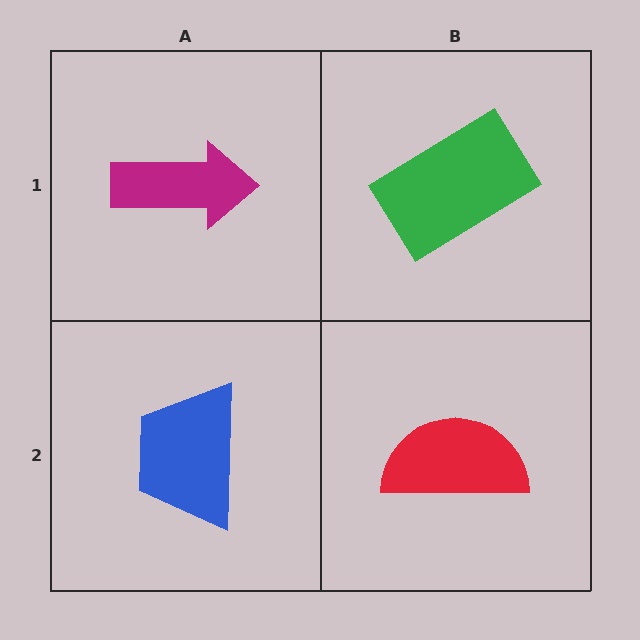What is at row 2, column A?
A blue trapezoid.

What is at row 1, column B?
A green rectangle.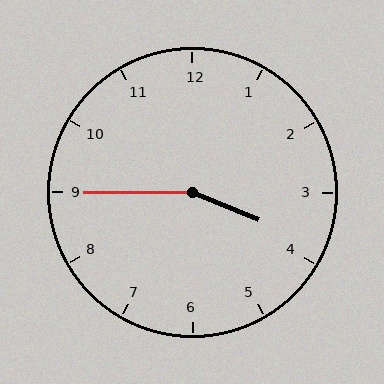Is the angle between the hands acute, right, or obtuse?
It is obtuse.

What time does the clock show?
3:45.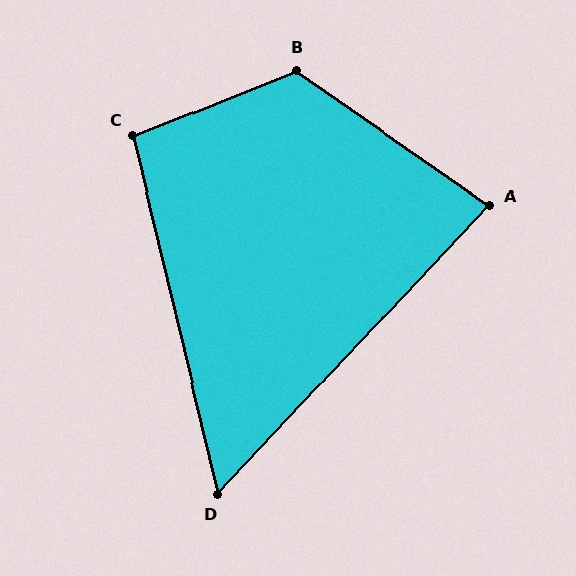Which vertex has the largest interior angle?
B, at approximately 123 degrees.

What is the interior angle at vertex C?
Approximately 98 degrees (obtuse).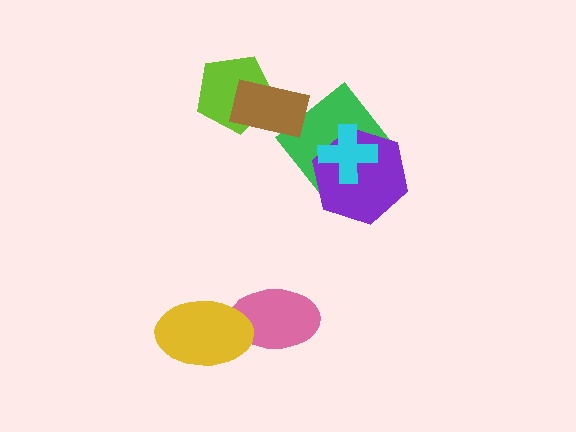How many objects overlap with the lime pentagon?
1 object overlaps with the lime pentagon.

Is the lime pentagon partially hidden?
Yes, it is partially covered by another shape.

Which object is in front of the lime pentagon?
The brown rectangle is in front of the lime pentagon.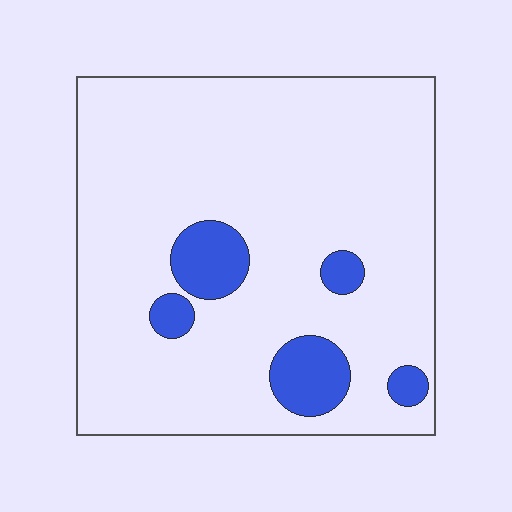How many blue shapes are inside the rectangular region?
5.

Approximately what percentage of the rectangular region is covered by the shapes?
Approximately 10%.